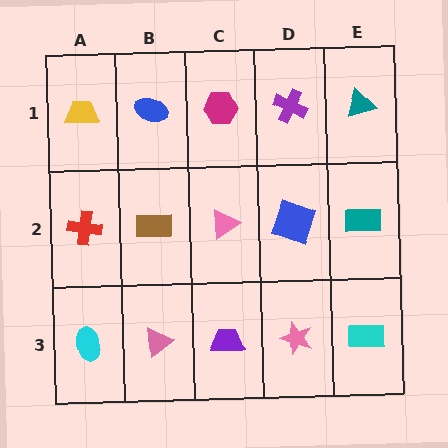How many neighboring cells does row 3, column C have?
3.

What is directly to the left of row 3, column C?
A pink triangle.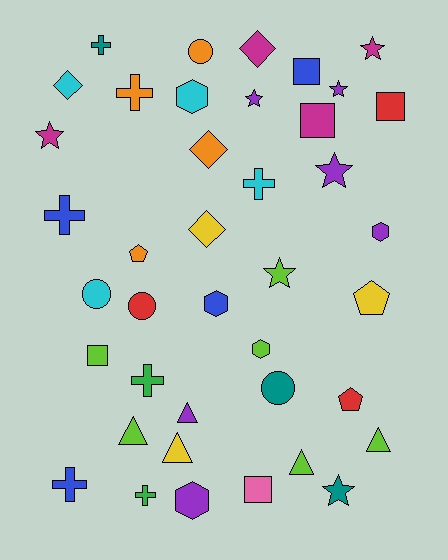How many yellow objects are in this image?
There are 3 yellow objects.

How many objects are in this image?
There are 40 objects.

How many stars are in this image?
There are 7 stars.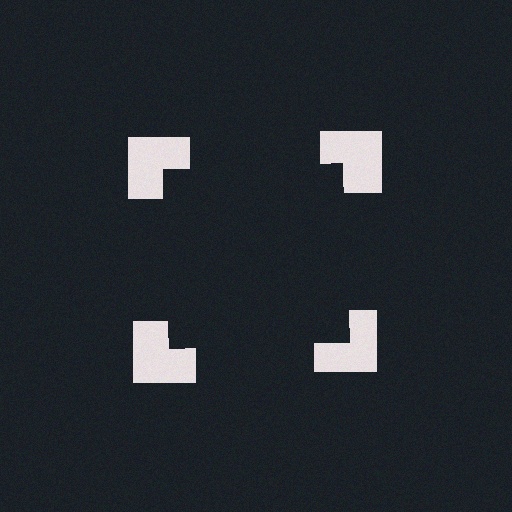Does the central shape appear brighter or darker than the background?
It typically appears slightly darker than the background, even though no actual brightness change is drawn.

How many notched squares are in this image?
There are 4 — one at each vertex of the illusory square.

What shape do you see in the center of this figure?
An illusory square — its edges are inferred from the aligned wedge cuts in the notched squares, not physically drawn.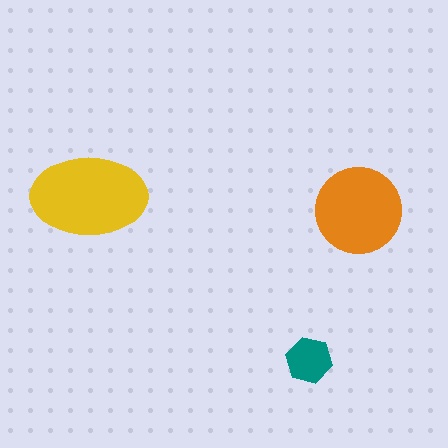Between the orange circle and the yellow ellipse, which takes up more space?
The yellow ellipse.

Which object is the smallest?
The teal hexagon.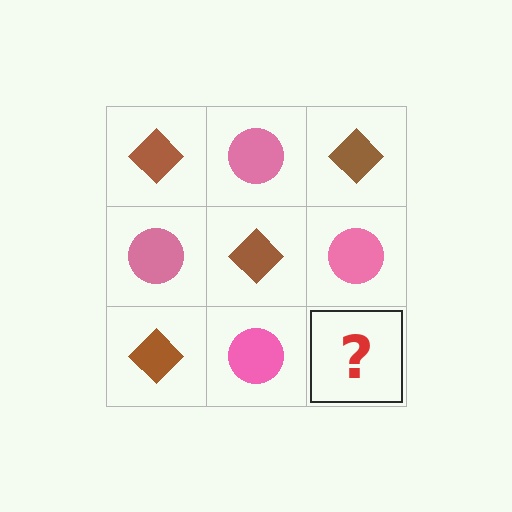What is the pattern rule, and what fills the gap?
The rule is that it alternates brown diamond and pink circle in a checkerboard pattern. The gap should be filled with a brown diamond.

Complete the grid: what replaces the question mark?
The question mark should be replaced with a brown diamond.